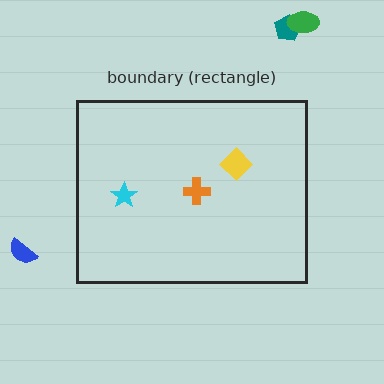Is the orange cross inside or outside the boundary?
Inside.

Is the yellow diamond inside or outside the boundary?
Inside.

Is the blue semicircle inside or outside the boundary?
Outside.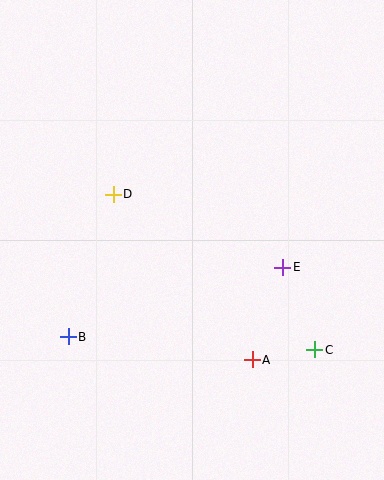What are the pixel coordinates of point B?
Point B is at (68, 337).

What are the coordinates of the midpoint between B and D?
The midpoint between B and D is at (91, 265).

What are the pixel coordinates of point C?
Point C is at (315, 350).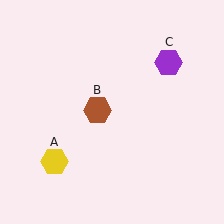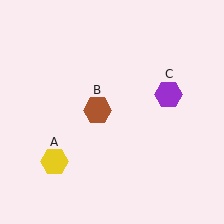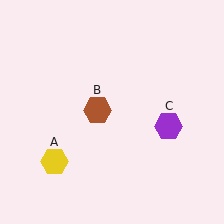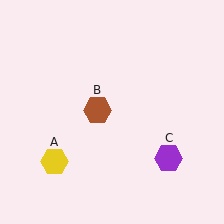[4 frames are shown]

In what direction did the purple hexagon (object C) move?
The purple hexagon (object C) moved down.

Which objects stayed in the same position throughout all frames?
Yellow hexagon (object A) and brown hexagon (object B) remained stationary.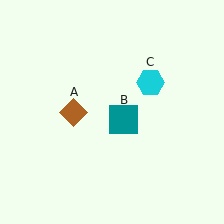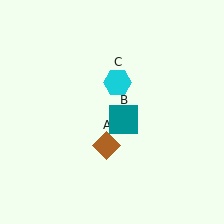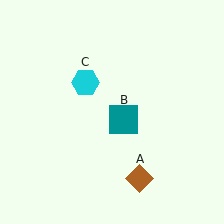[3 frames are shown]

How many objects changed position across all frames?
2 objects changed position: brown diamond (object A), cyan hexagon (object C).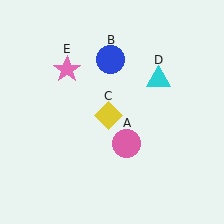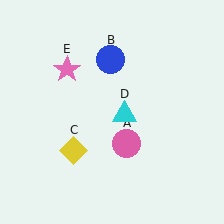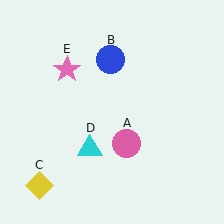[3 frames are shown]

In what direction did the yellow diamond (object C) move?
The yellow diamond (object C) moved down and to the left.